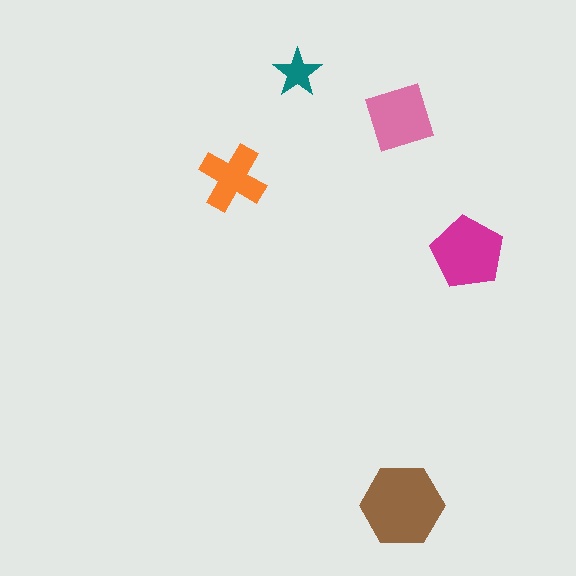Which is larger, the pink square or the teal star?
The pink square.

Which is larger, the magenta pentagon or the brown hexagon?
The brown hexagon.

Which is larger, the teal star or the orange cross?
The orange cross.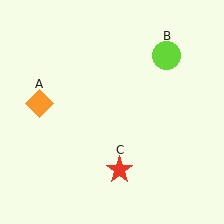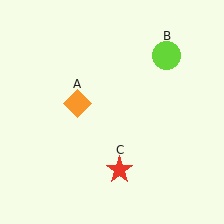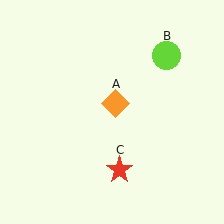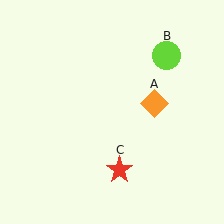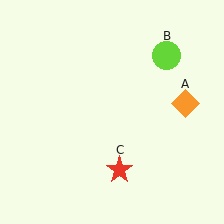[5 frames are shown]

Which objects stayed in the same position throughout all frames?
Lime circle (object B) and red star (object C) remained stationary.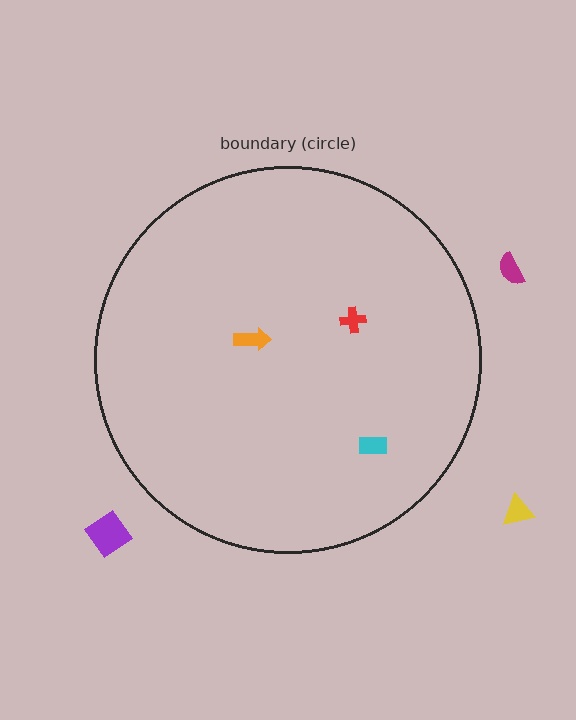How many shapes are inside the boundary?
3 inside, 3 outside.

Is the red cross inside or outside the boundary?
Inside.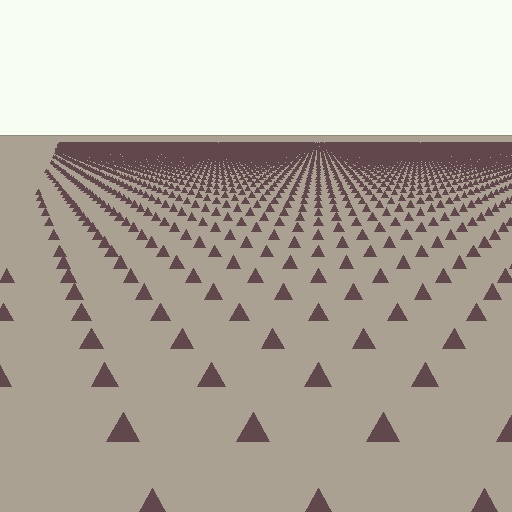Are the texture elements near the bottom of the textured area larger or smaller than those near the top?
Larger. Near the bottom, elements are closer to the viewer and appear at a bigger on-screen size.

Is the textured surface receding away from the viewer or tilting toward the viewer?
The surface is receding away from the viewer. Texture elements get smaller and denser toward the top.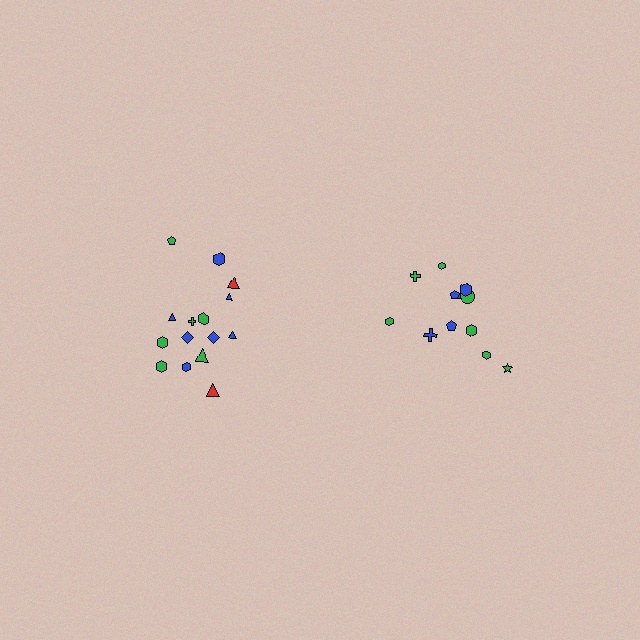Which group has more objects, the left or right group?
The left group.